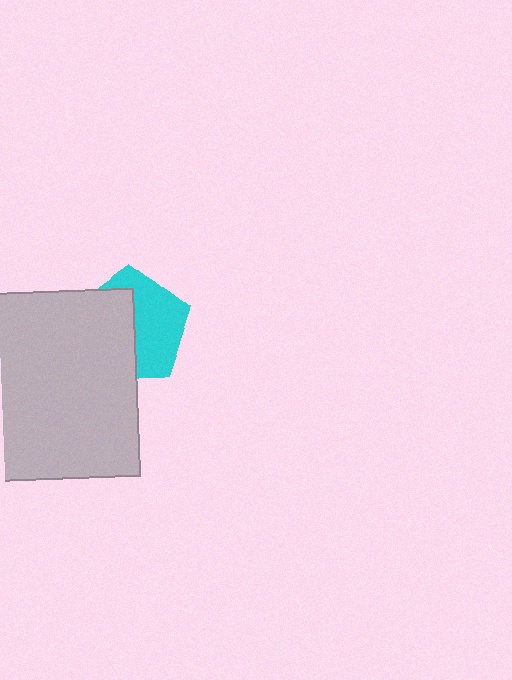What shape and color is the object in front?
The object in front is a light gray square.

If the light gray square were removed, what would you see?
You would see the complete cyan pentagon.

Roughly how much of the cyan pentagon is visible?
About half of it is visible (roughly 50%).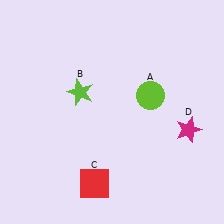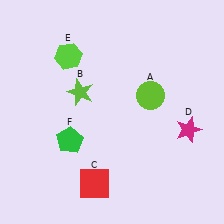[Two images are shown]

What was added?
A lime hexagon (E), a green pentagon (F) were added in Image 2.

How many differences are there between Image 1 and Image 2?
There are 2 differences between the two images.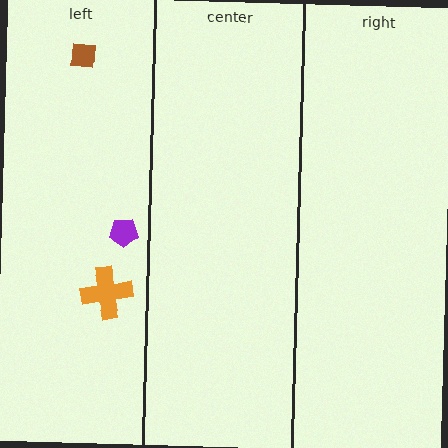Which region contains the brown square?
The left region.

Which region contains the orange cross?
The left region.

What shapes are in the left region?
The purple pentagon, the orange cross, the brown square.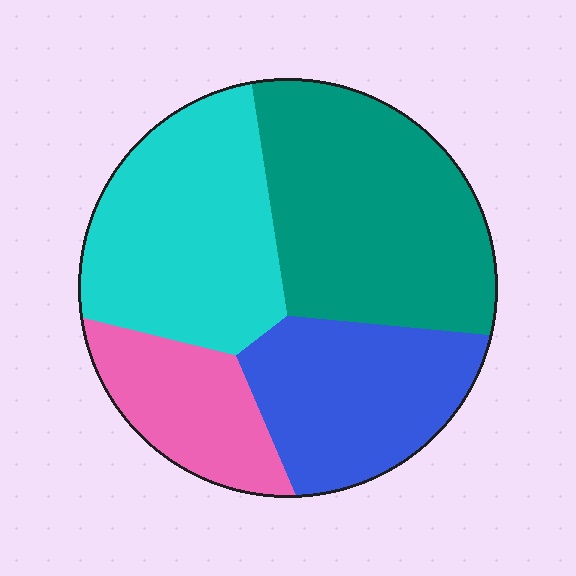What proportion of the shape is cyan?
Cyan covers about 30% of the shape.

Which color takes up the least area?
Pink, at roughly 15%.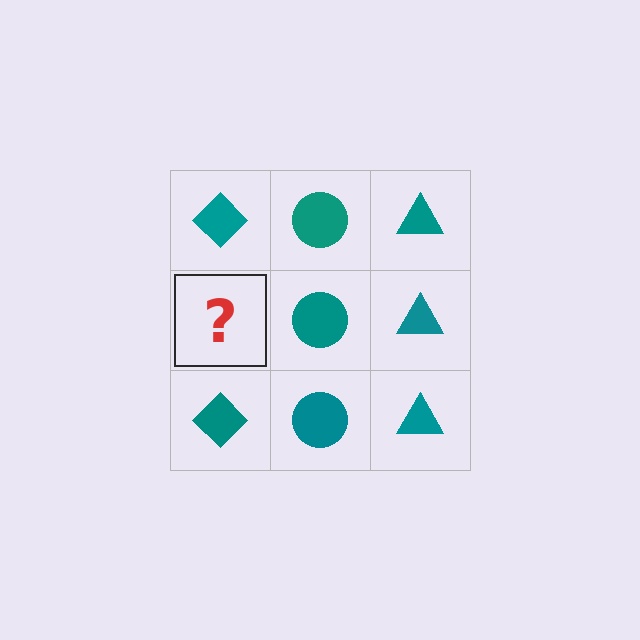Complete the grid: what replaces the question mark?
The question mark should be replaced with a teal diamond.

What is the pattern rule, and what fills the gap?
The rule is that each column has a consistent shape. The gap should be filled with a teal diamond.